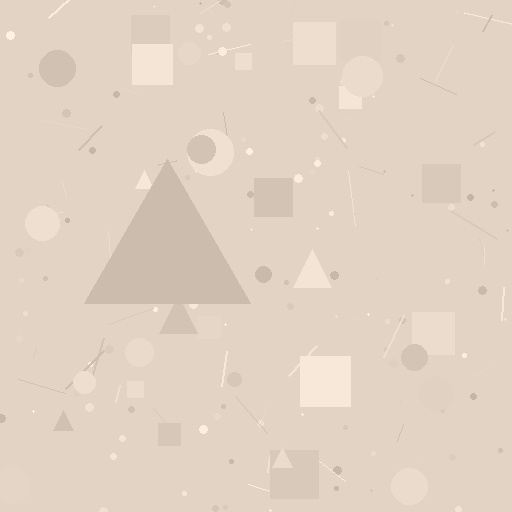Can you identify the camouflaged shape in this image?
The camouflaged shape is a triangle.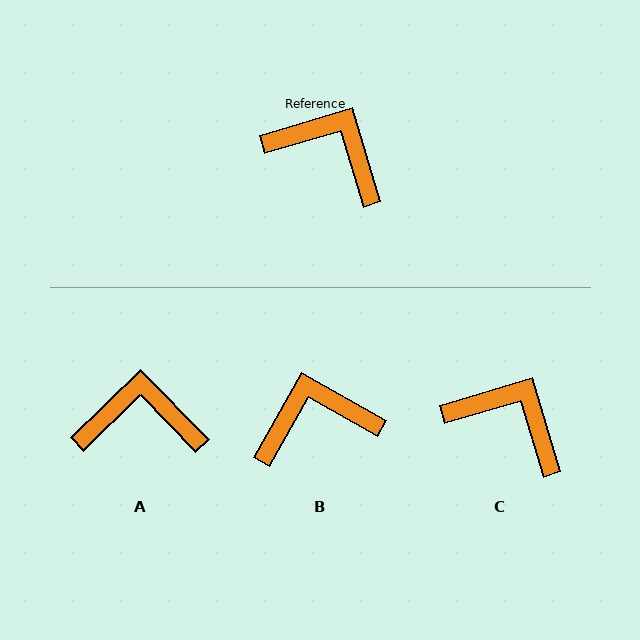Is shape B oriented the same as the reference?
No, it is off by about 44 degrees.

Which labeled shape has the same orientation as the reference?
C.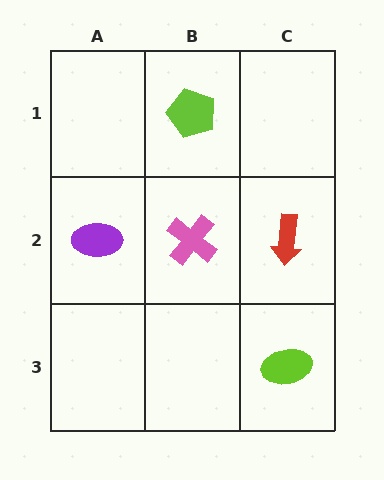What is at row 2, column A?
A purple ellipse.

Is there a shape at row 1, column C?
No, that cell is empty.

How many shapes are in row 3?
1 shape.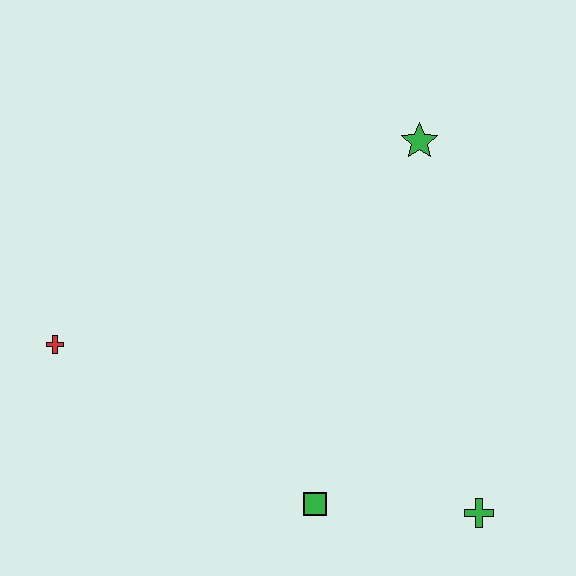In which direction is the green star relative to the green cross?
The green star is above the green cross.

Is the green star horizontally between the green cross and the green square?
Yes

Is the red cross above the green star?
No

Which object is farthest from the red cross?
The green cross is farthest from the red cross.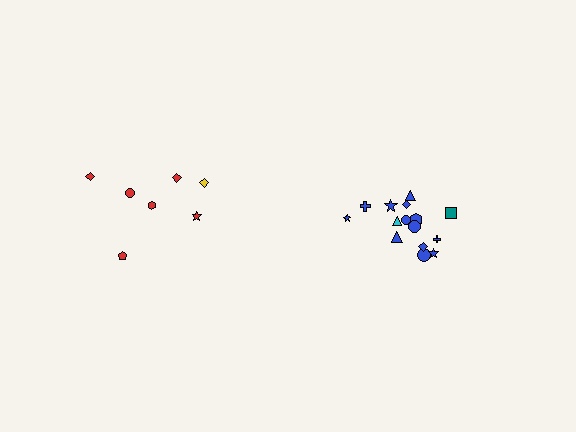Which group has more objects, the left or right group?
The right group.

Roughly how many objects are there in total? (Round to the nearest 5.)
Roughly 20 objects in total.